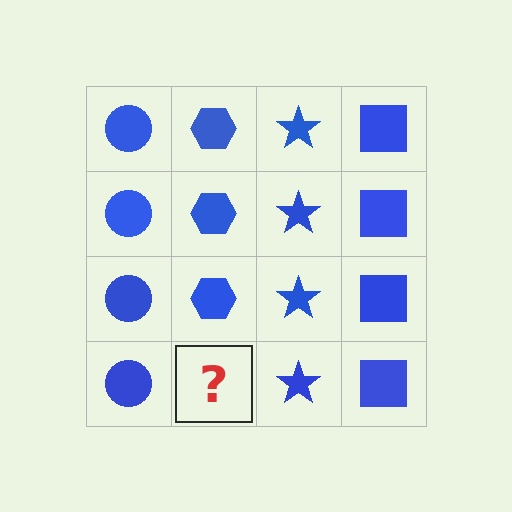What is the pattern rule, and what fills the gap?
The rule is that each column has a consistent shape. The gap should be filled with a blue hexagon.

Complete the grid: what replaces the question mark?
The question mark should be replaced with a blue hexagon.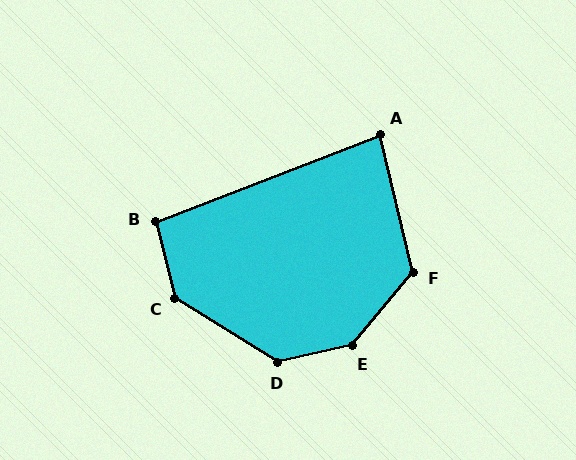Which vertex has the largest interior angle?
E, at approximately 142 degrees.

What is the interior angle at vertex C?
Approximately 135 degrees (obtuse).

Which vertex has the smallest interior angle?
A, at approximately 82 degrees.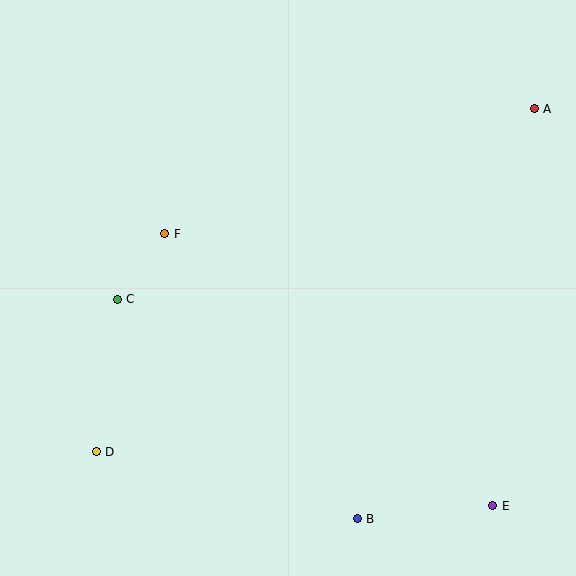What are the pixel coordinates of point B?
Point B is at (357, 519).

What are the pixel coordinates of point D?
Point D is at (96, 452).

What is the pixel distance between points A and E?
The distance between A and E is 399 pixels.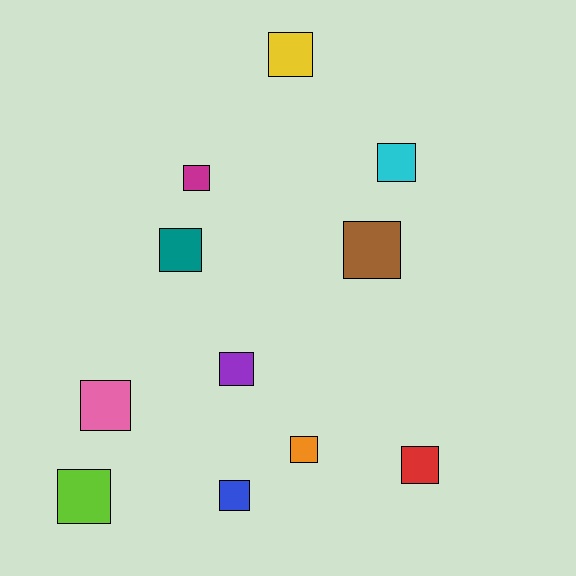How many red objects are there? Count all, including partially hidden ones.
There is 1 red object.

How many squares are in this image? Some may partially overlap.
There are 11 squares.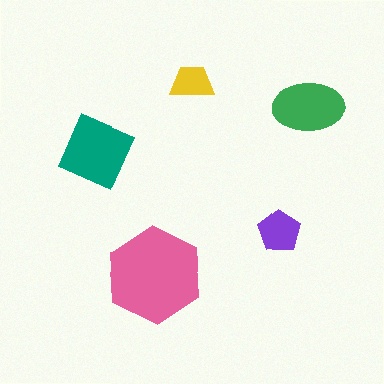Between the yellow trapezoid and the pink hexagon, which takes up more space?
The pink hexagon.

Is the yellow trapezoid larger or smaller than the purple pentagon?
Smaller.